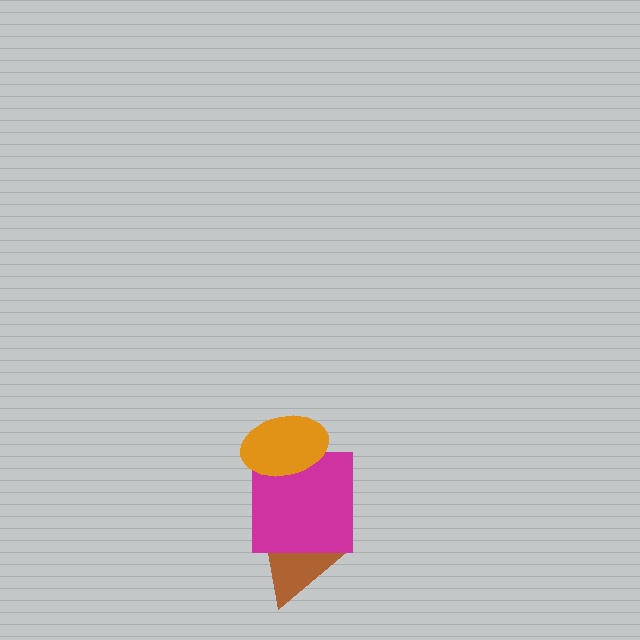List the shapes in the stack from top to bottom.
From top to bottom: the orange ellipse, the magenta square, the brown triangle.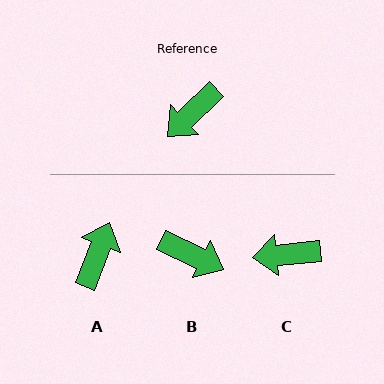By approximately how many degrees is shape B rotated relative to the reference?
Approximately 111 degrees counter-clockwise.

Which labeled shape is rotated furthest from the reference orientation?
A, about 155 degrees away.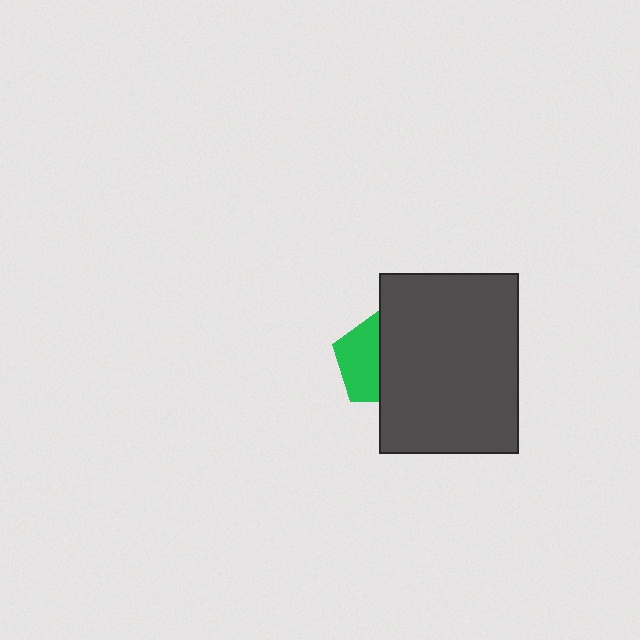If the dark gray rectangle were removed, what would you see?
You would see the complete green pentagon.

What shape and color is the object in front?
The object in front is a dark gray rectangle.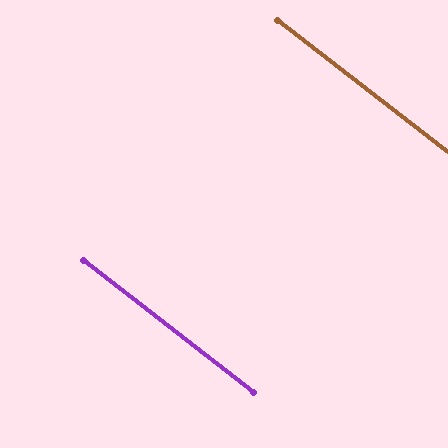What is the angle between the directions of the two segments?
Approximately 0 degrees.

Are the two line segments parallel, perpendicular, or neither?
Parallel — their directions differ by only 0.0°.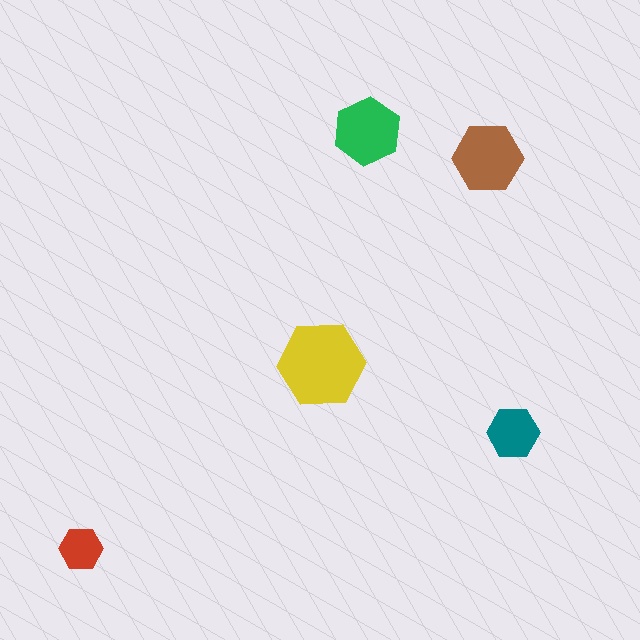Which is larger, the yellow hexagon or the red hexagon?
The yellow one.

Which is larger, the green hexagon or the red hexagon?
The green one.